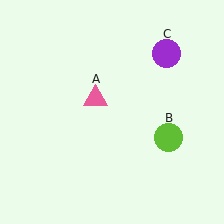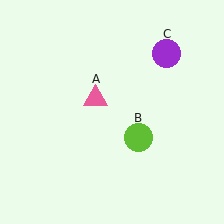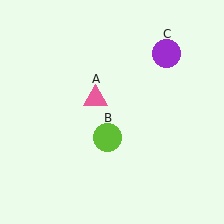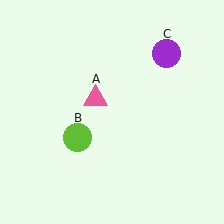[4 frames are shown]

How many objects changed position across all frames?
1 object changed position: lime circle (object B).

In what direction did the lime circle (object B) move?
The lime circle (object B) moved left.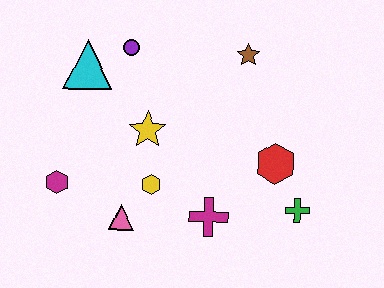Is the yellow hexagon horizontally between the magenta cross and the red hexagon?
No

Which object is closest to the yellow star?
The yellow hexagon is closest to the yellow star.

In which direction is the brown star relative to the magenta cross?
The brown star is above the magenta cross.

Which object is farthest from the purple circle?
The green cross is farthest from the purple circle.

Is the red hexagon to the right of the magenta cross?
Yes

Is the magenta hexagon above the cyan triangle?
No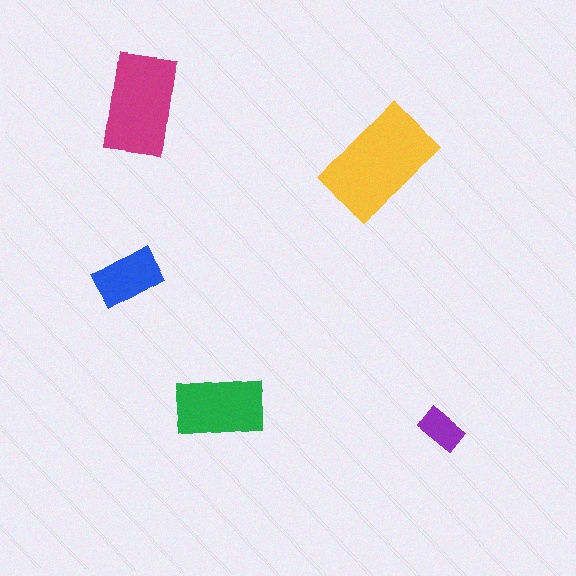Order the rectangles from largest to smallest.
the yellow one, the magenta one, the green one, the blue one, the purple one.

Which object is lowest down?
The purple rectangle is bottommost.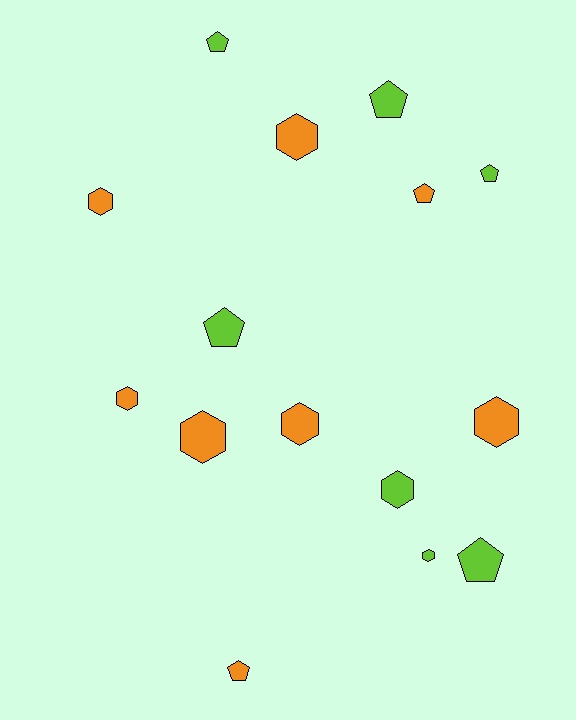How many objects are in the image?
There are 15 objects.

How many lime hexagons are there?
There are 2 lime hexagons.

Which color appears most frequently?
Orange, with 8 objects.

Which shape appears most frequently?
Hexagon, with 8 objects.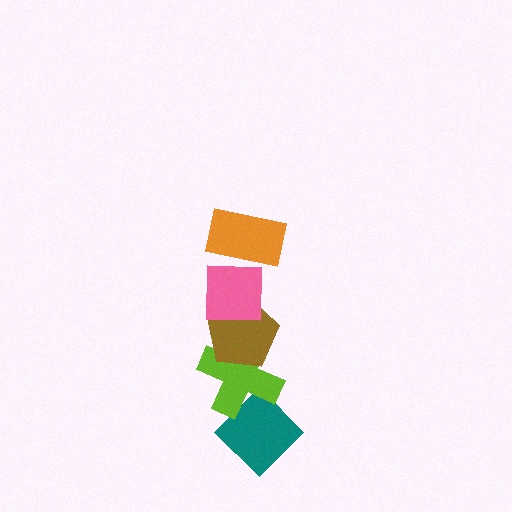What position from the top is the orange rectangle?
The orange rectangle is 1st from the top.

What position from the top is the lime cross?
The lime cross is 4th from the top.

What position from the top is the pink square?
The pink square is 2nd from the top.